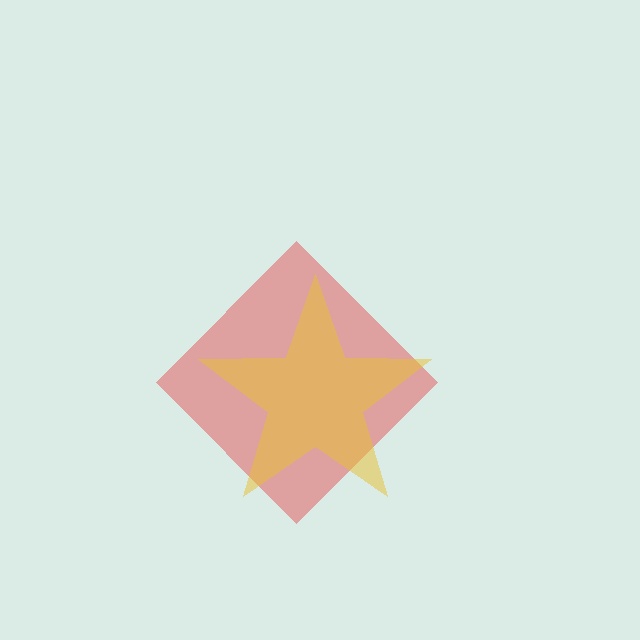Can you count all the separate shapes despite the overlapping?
Yes, there are 2 separate shapes.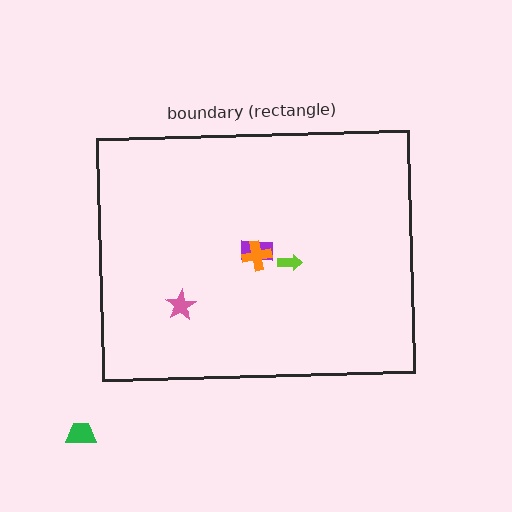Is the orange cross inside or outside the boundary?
Inside.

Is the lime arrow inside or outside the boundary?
Inside.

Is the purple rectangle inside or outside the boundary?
Inside.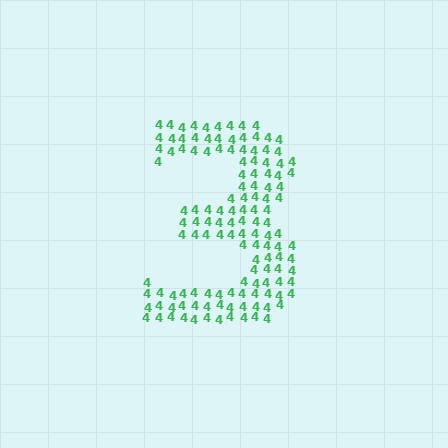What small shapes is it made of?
It is made of small digit 4's.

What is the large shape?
The large shape is the digit 3.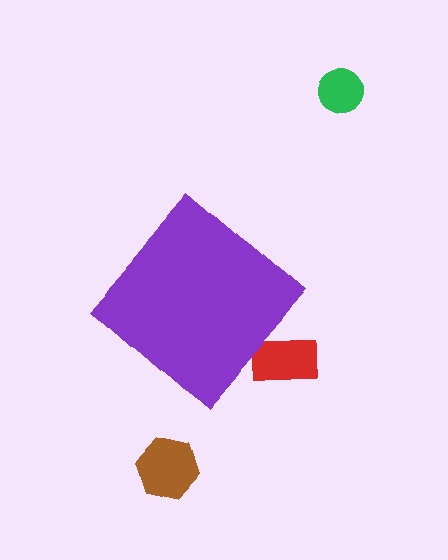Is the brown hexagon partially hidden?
No, the brown hexagon is fully visible.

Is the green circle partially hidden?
No, the green circle is fully visible.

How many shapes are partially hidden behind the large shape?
1 shape is partially hidden.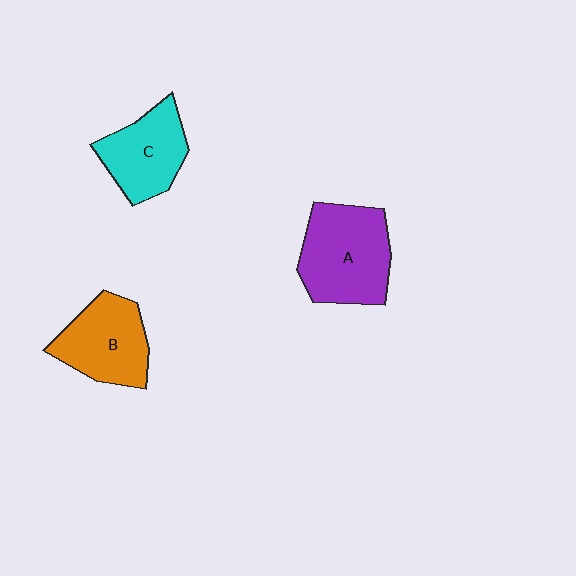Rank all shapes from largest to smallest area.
From largest to smallest: A (purple), B (orange), C (cyan).